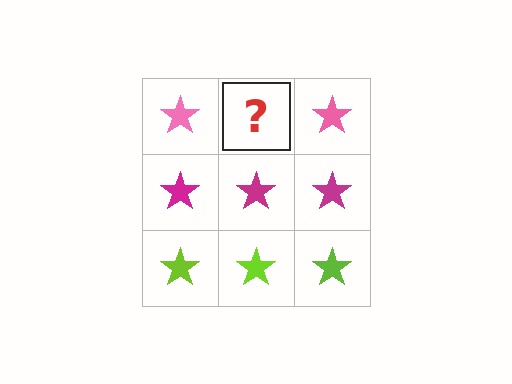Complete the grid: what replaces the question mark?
The question mark should be replaced with a pink star.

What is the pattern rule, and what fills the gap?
The rule is that each row has a consistent color. The gap should be filled with a pink star.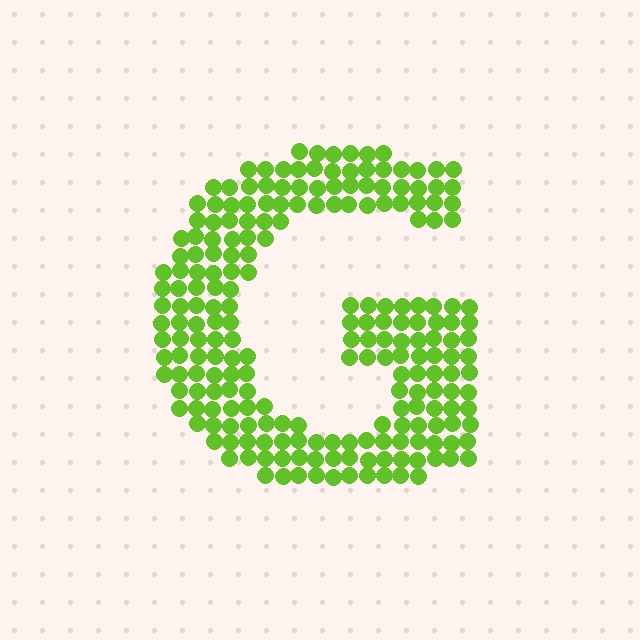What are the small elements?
The small elements are circles.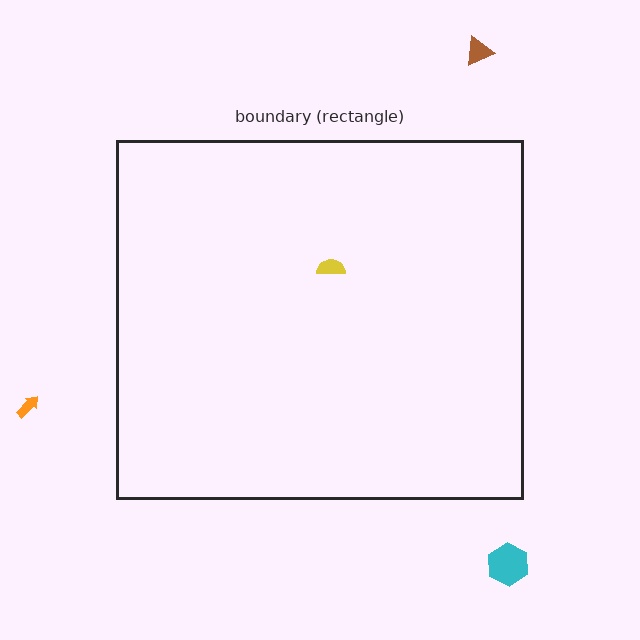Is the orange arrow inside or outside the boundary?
Outside.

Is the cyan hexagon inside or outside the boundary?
Outside.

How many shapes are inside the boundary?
1 inside, 3 outside.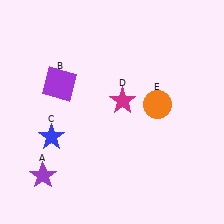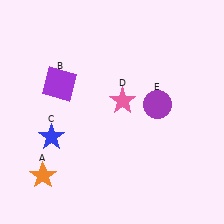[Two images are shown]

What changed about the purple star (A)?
In Image 1, A is purple. In Image 2, it changed to orange.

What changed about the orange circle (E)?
In Image 1, E is orange. In Image 2, it changed to purple.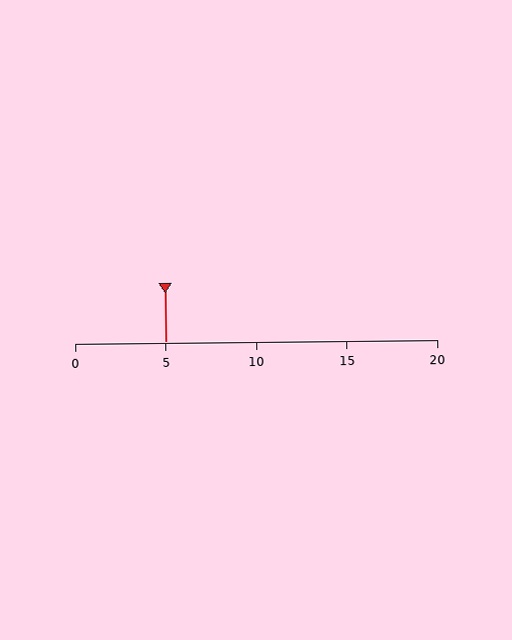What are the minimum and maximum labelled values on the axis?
The axis runs from 0 to 20.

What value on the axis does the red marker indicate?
The marker indicates approximately 5.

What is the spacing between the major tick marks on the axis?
The major ticks are spaced 5 apart.